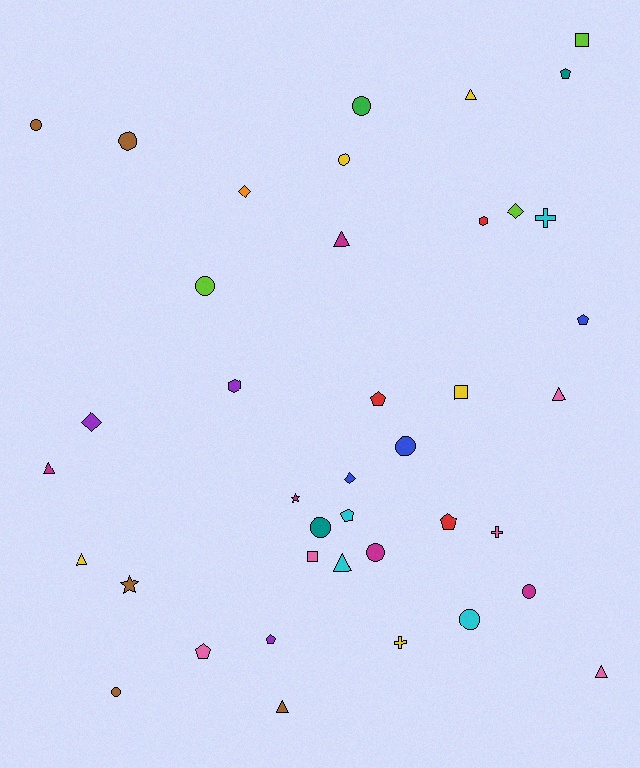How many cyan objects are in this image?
There are 4 cyan objects.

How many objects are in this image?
There are 40 objects.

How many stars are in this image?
There are 2 stars.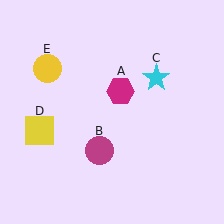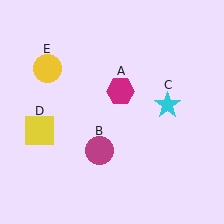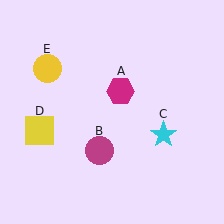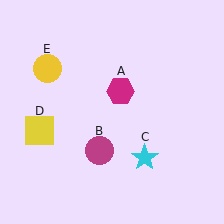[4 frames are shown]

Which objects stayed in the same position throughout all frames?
Magenta hexagon (object A) and magenta circle (object B) and yellow square (object D) and yellow circle (object E) remained stationary.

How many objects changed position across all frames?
1 object changed position: cyan star (object C).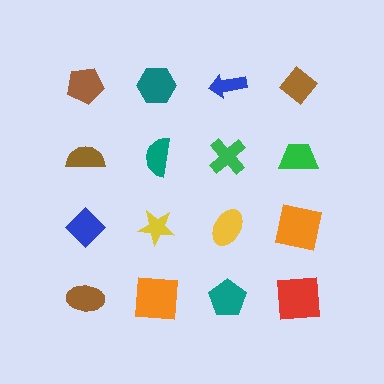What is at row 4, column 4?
A red square.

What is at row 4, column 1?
A brown ellipse.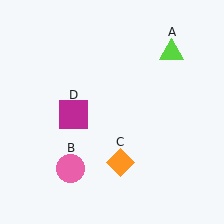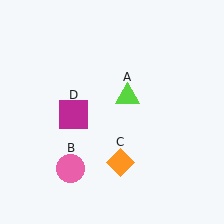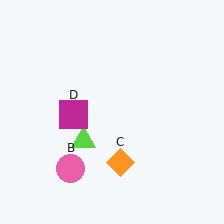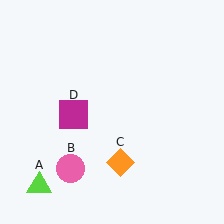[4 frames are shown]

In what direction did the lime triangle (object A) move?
The lime triangle (object A) moved down and to the left.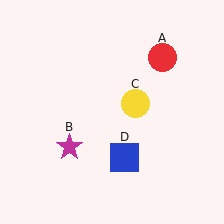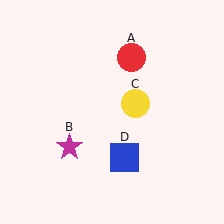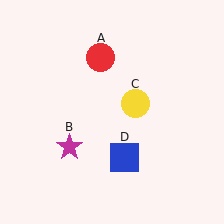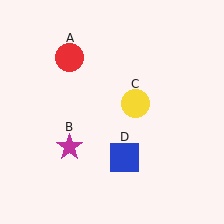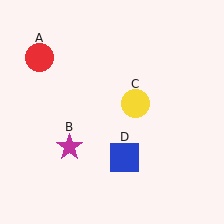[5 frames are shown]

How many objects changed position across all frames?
1 object changed position: red circle (object A).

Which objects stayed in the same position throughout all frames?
Magenta star (object B) and yellow circle (object C) and blue square (object D) remained stationary.